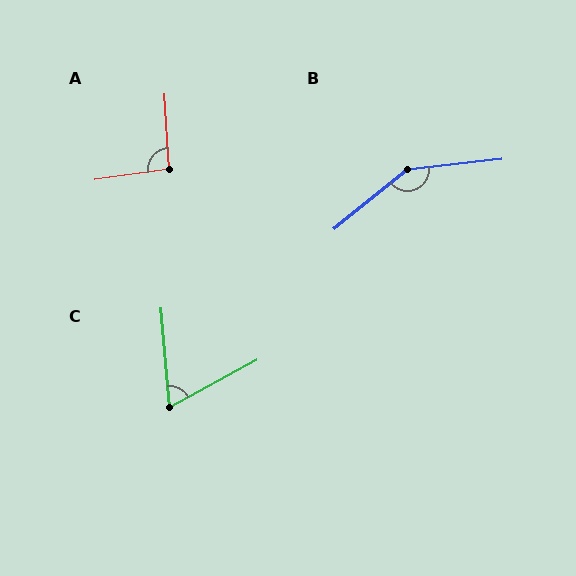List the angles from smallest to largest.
C (66°), A (95°), B (147°).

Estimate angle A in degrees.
Approximately 95 degrees.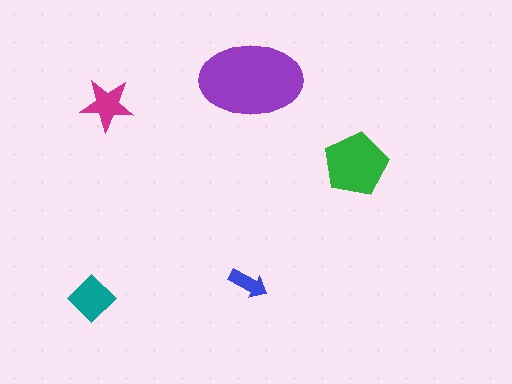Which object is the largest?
The purple ellipse.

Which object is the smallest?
The blue arrow.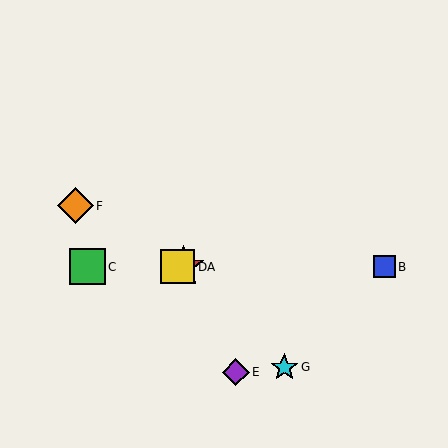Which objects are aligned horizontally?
Objects A, B, C, D are aligned horizontally.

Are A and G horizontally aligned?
No, A is at y≈267 and G is at y≈367.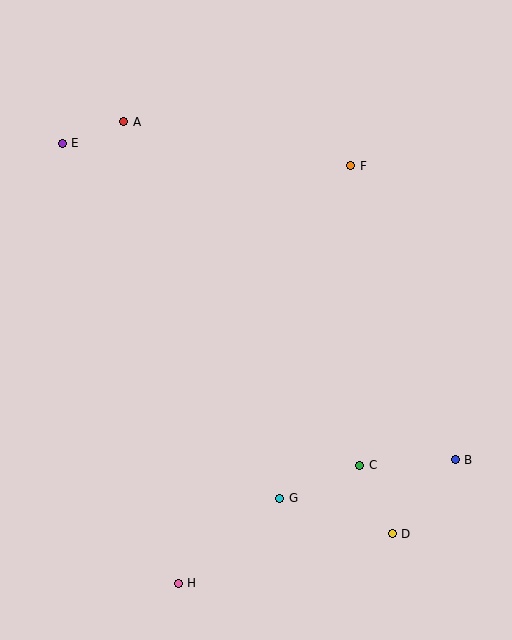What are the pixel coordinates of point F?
Point F is at (351, 166).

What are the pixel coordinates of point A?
Point A is at (124, 122).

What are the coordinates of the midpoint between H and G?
The midpoint between H and G is at (229, 541).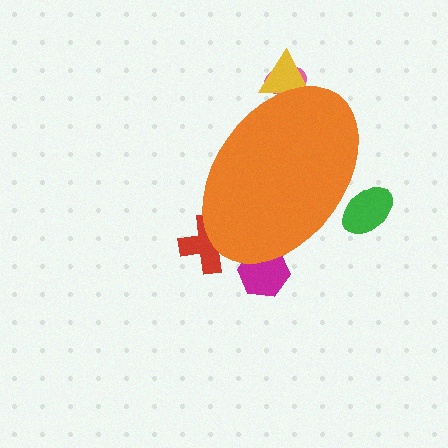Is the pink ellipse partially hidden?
Yes, the pink ellipse is partially hidden behind the orange ellipse.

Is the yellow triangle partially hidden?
Yes, the yellow triangle is partially hidden behind the orange ellipse.